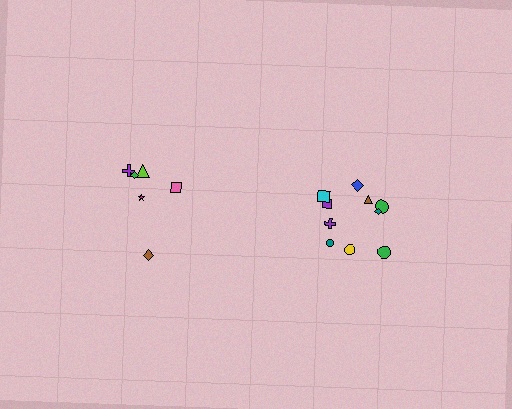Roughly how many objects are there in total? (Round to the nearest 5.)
Roughly 15 objects in total.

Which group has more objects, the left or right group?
The right group.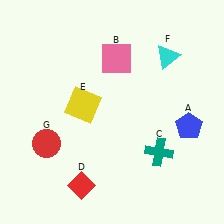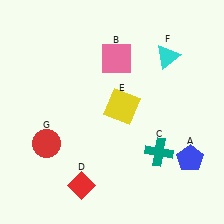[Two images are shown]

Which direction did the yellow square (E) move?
The yellow square (E) moved right.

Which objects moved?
The objects that moved are: the blue pentagon (A), the yellow square (E).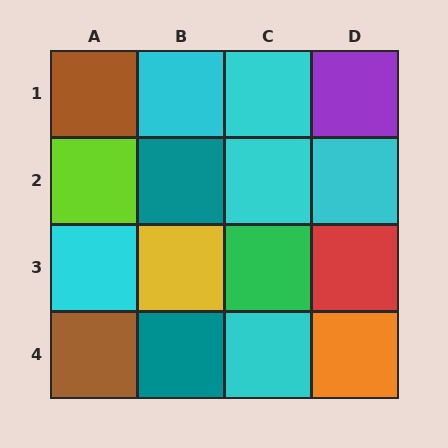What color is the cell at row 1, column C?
Cyan.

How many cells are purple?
1 cell is purple.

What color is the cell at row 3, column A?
Cyan.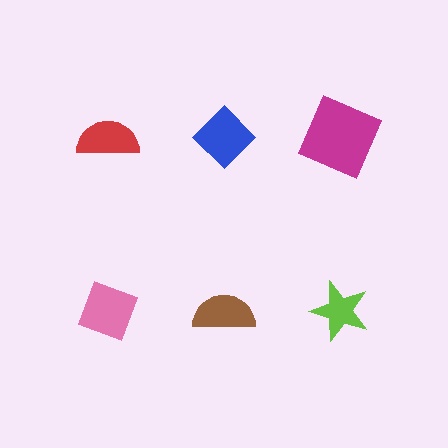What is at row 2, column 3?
A lime star.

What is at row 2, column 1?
A pink diamond.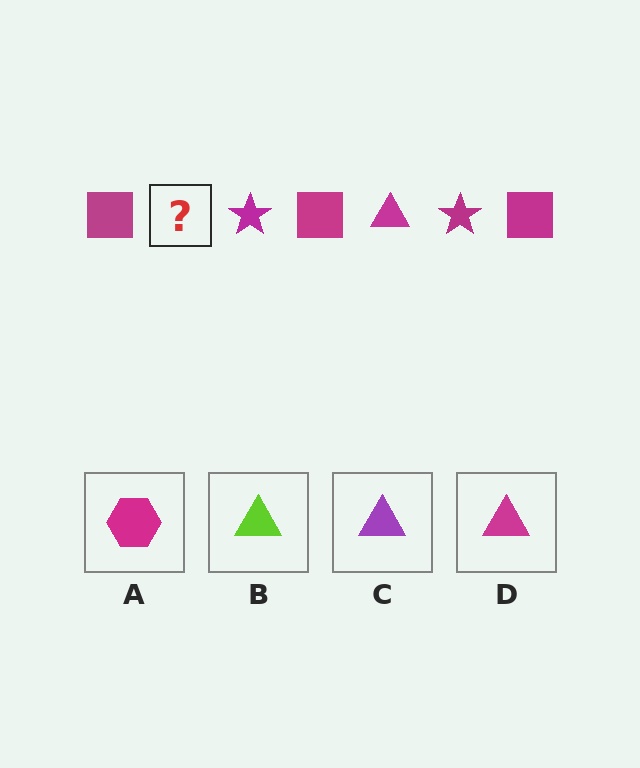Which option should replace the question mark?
Option D.